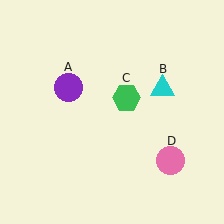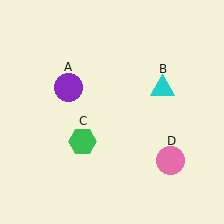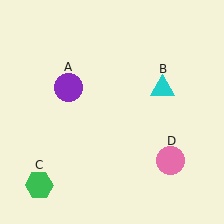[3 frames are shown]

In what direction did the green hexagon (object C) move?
The green hexagon (object C) moved down and to the left.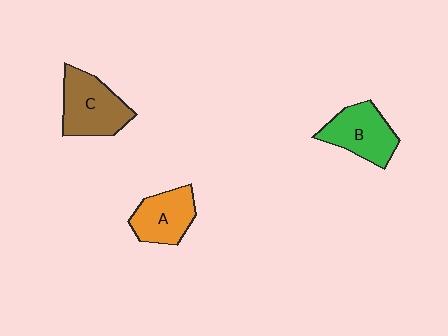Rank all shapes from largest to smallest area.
From largest to smallest: C (brown), B (green), A (orange).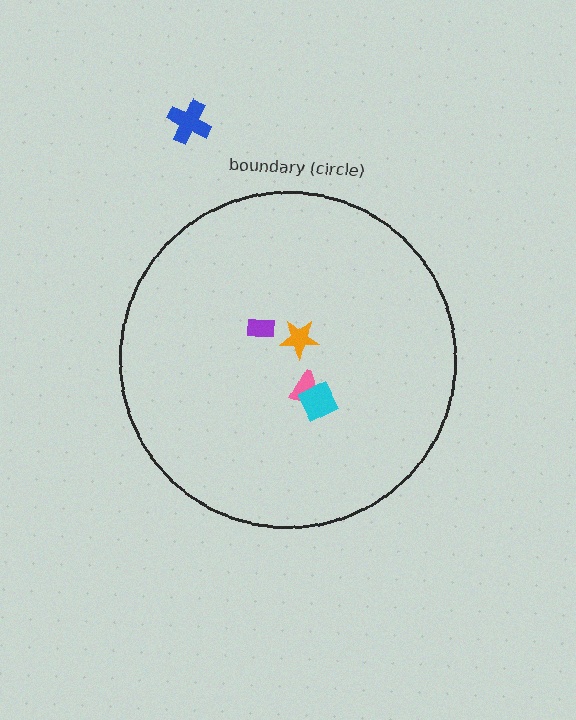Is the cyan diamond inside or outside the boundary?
Inside.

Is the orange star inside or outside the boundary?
Inside.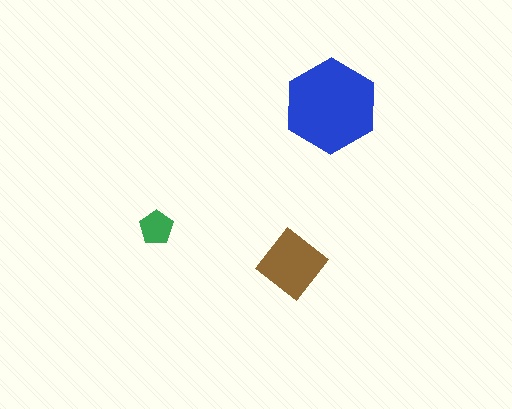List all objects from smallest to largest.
The green pentagon, the brown diamond, the blue hexagon.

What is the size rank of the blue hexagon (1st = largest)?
1st.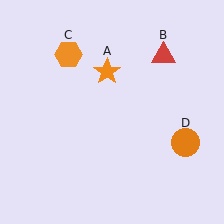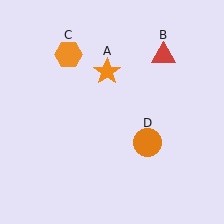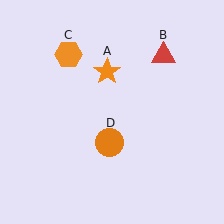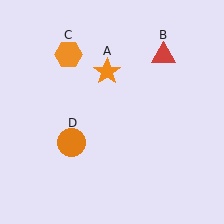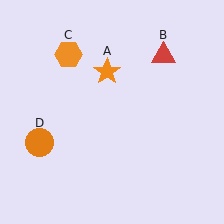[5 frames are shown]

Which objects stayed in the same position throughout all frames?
Orange star (object A) and red triangle (object B) and orange hexagon (object C) remained stationary.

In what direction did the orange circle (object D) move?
The orange circle (object D) moved left.